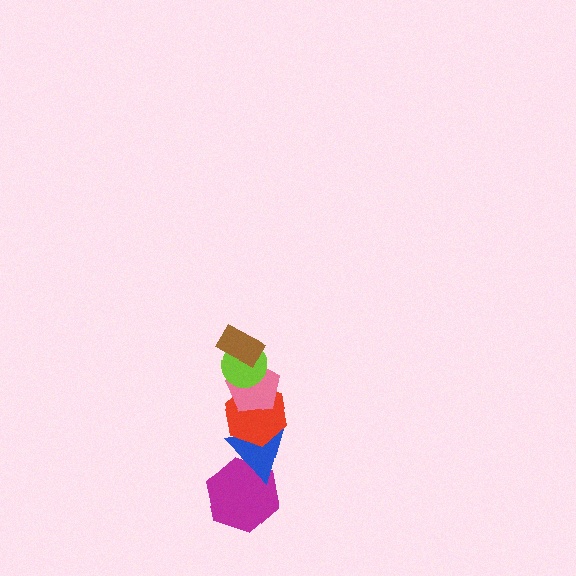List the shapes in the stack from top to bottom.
From top to bottom: the brown rectangle, the lime circle, the pink pentagon, the red hexagon, the blue triangle, the magenta hexagon.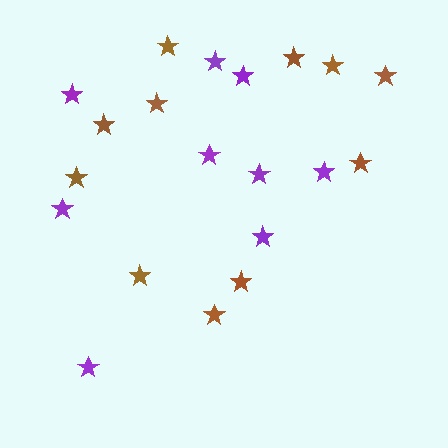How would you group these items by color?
There are 2 groups: one group of brown stars (11) and one group of purple stars (9).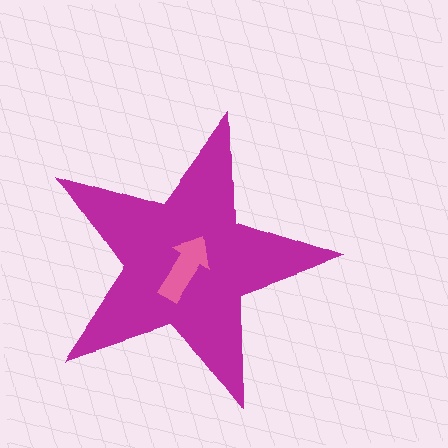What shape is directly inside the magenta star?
The pink arrow.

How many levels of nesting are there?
2.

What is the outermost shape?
The magenta star.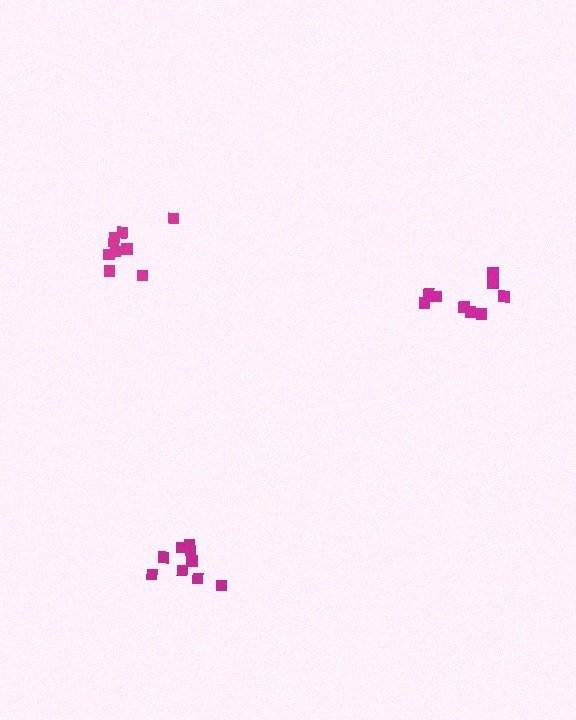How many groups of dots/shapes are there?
There are 3 groups.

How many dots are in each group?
Group 1: 9 dots, Group 2: 10 dots, Group 3: 9 dots (28 total).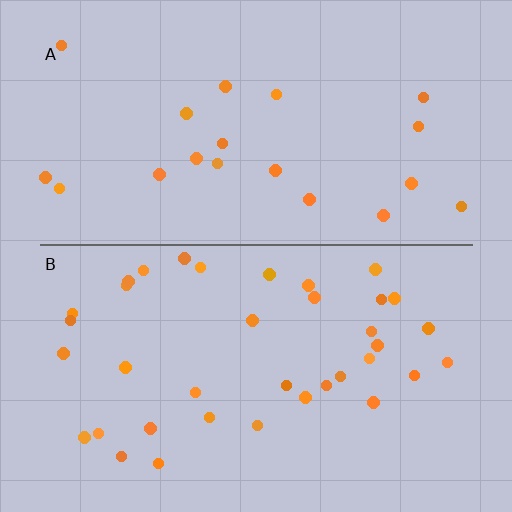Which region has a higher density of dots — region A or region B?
B (the bottom).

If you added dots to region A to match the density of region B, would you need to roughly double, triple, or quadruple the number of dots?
Approximately double.